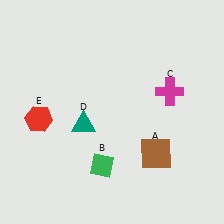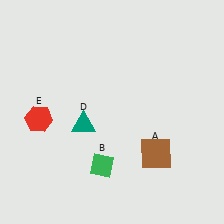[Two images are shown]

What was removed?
The magenta cross (C) was removed in Image 2.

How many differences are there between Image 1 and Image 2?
There is 1 difference between the two images.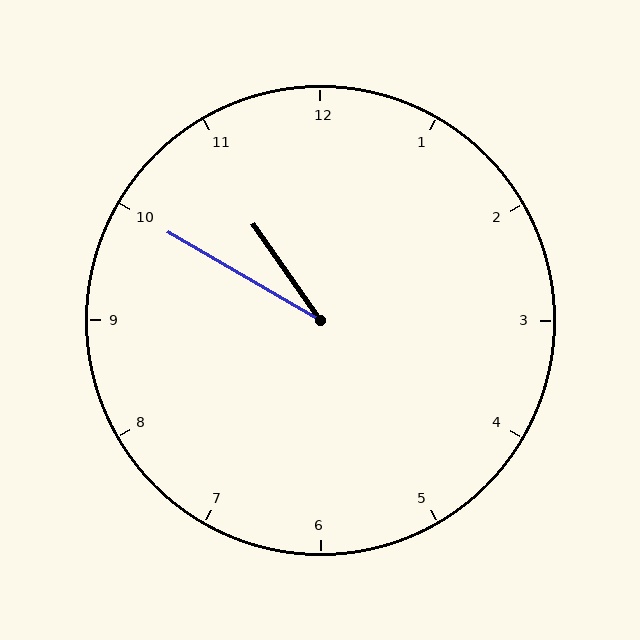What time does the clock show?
10:50.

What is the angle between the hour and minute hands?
Approximately 25 degrees.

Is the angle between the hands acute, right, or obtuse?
It is acute.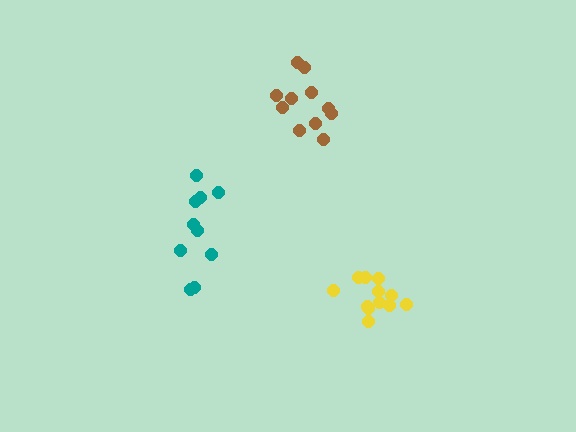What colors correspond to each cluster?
The clusters are colored: teal, yellow, brown.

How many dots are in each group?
Group 1: 10 dots, Group 2: 12 dots, Group 3: 11 dots (33 total).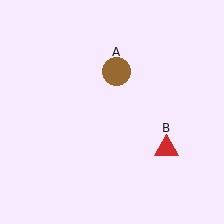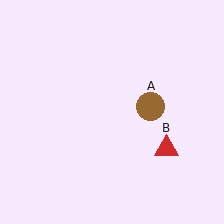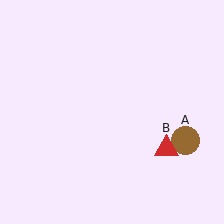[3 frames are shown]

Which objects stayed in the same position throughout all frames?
Red triangle (object B) remained stationary.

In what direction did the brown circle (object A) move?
The brown circle (object A) moved down and to the right.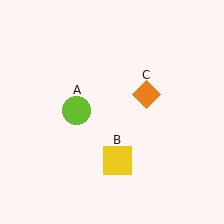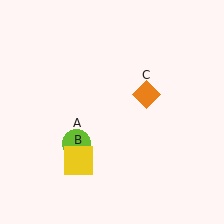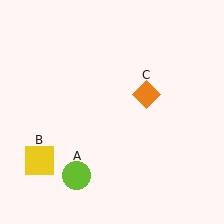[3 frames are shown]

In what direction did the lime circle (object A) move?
The lime circle (object A) moved down.